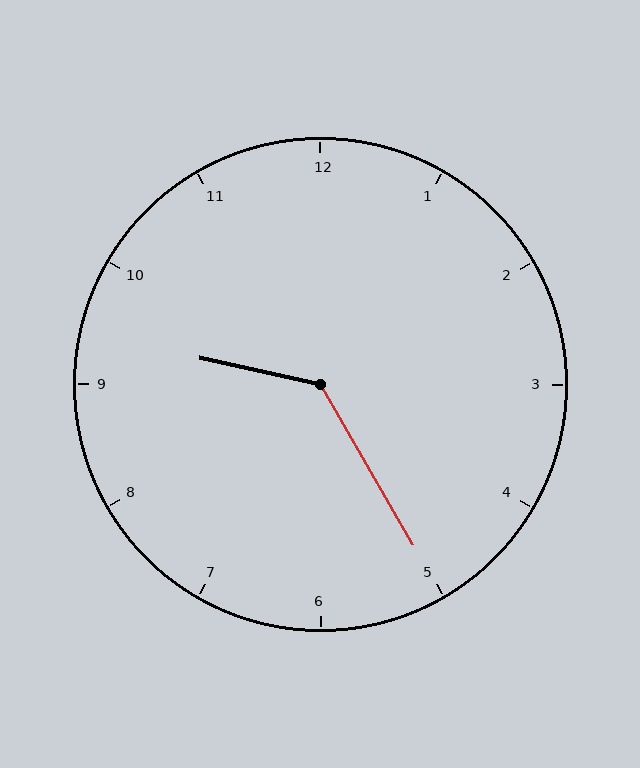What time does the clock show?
9:25.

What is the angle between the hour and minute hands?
Approximately 132 degrees.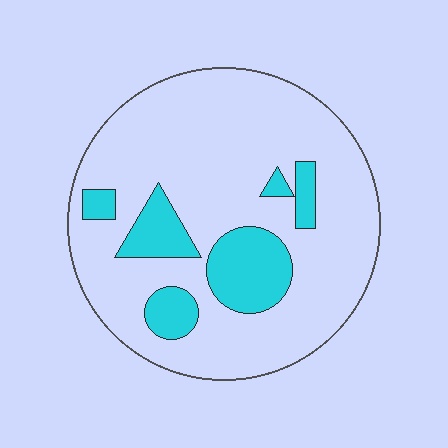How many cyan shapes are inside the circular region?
6.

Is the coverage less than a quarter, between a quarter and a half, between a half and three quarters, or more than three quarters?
Less than a quarter.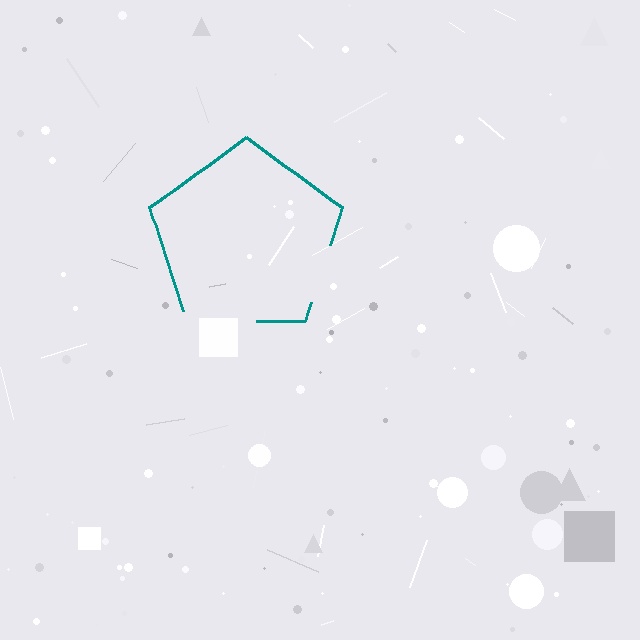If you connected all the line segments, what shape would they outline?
They would outline a pentagon.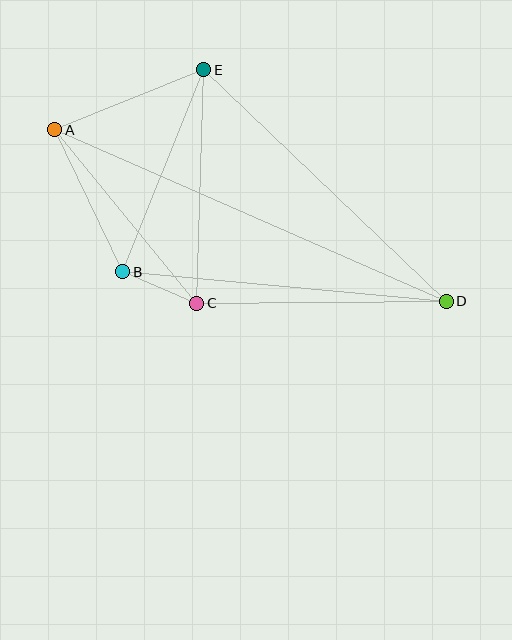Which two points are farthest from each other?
Points A and D are farthest from each other.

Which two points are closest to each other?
Points B and C are closest to each other.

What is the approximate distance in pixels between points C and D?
The distance between C and D is approximately 249 pixels.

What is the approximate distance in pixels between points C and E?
The distance between C and E is approximately 234 pixels.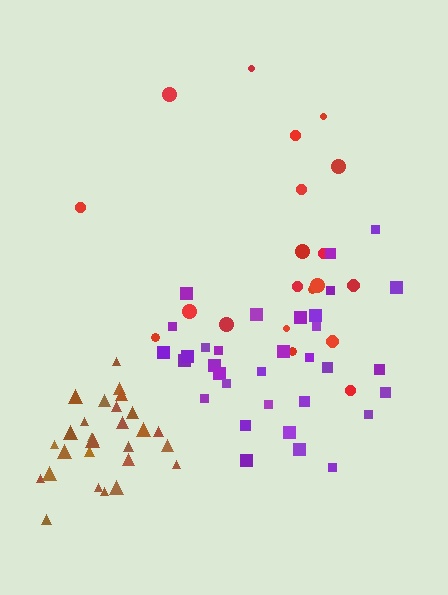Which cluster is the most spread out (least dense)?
Red.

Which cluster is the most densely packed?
Brown.